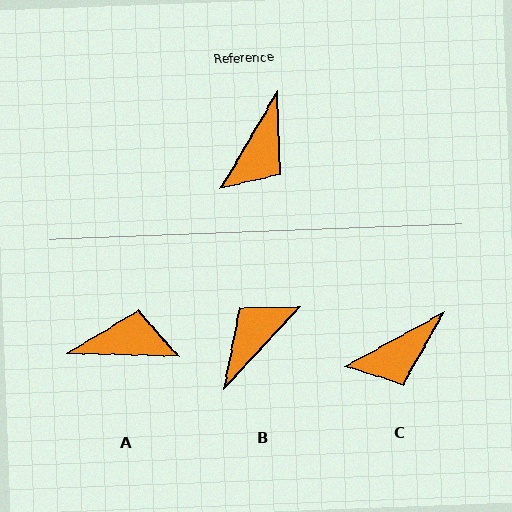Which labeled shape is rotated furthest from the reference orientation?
B, about 167 degrees away.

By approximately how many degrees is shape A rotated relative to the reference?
Approximately 118 degrees counter-clockwise.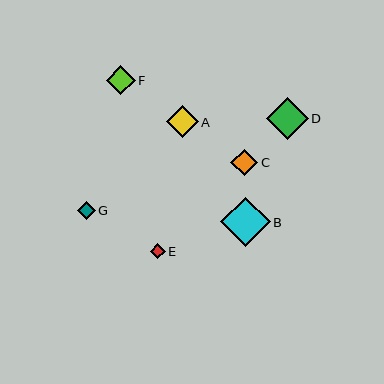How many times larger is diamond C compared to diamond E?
Diamond C is approximately 1.8 times the size of diamond E.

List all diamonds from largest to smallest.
From largest to smallest: B, D, A, F, C, G, E.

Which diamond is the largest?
Diamond B is the largest with a size of approximately 50 pixels.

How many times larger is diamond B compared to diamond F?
Diamond B is approximately 1.7 times the size of diamond F.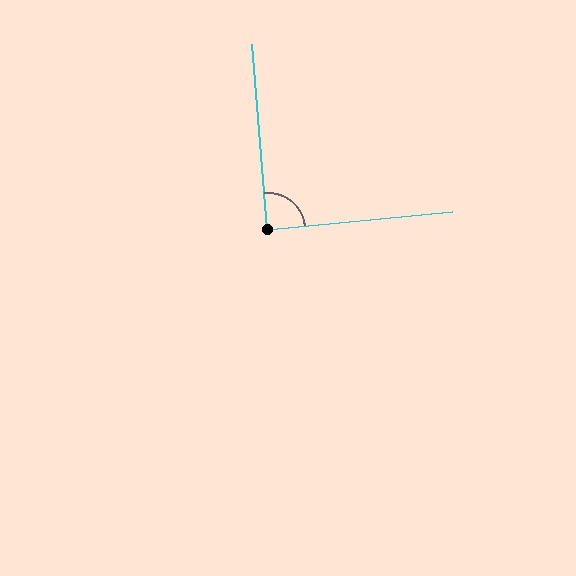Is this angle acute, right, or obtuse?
It is approximately a right angle.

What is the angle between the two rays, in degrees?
Approximately 89 degrees.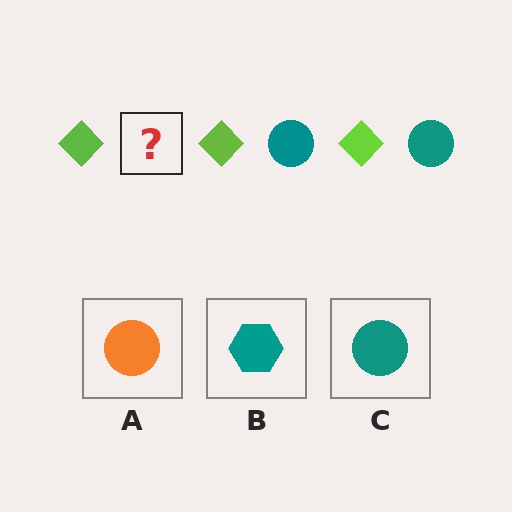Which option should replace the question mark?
Option C.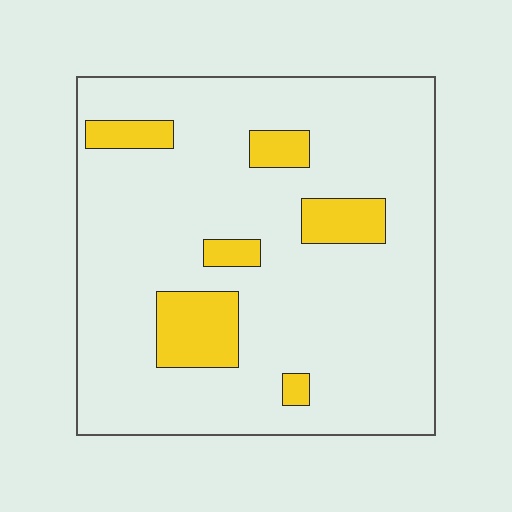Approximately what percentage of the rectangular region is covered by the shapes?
Approximately 15%.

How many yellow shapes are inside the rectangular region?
6.